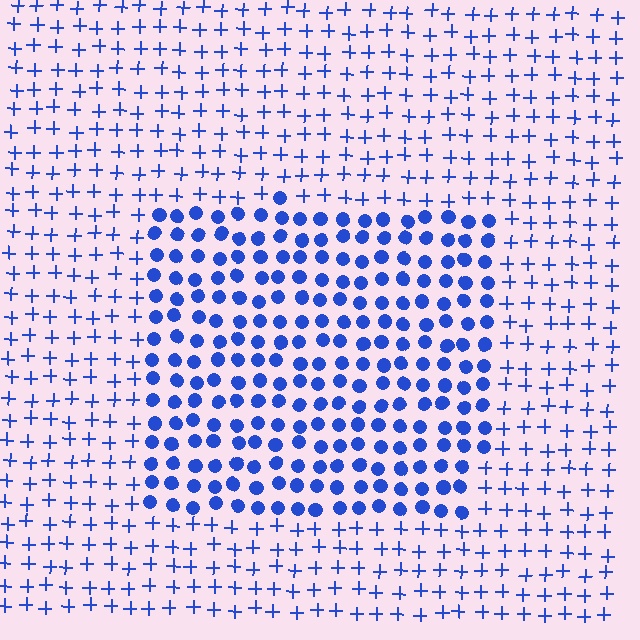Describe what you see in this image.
The image is filled with small blue elements arranged in a uniform grid. A rectangle-shaped region contains circles, while the surrounding area contains plus signs. The boundary is defined purely by the change in element shape.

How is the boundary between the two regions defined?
The boundary is defined by a change in element shape: circles inside vs. plus signs outside. All elements share the same color and spacing.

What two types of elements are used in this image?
The image uses circles inside the rectangle region and plus signs outside it.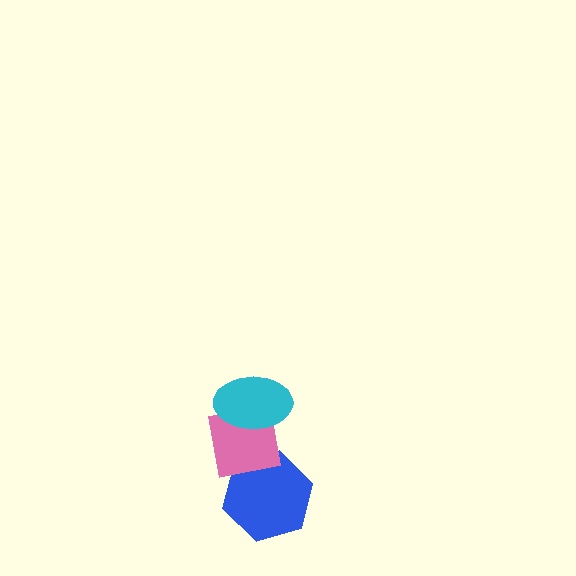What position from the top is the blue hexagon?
The blue hexagon is 3rd from the top.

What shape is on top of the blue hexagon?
The pink square is on top of the blue hexagon.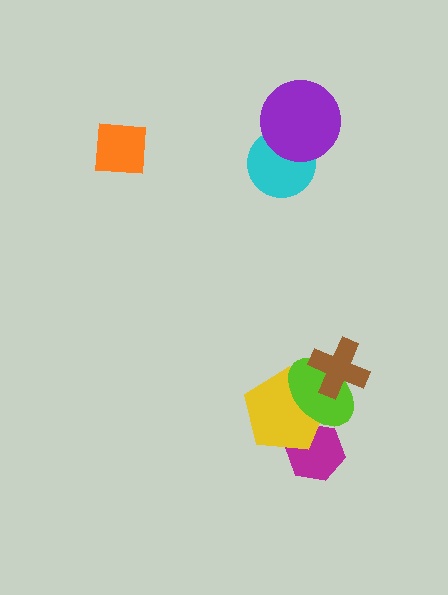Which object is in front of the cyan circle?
The purple circle is in front of the cyan circle.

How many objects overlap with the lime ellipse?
3 objects overlap with the lime ellipse.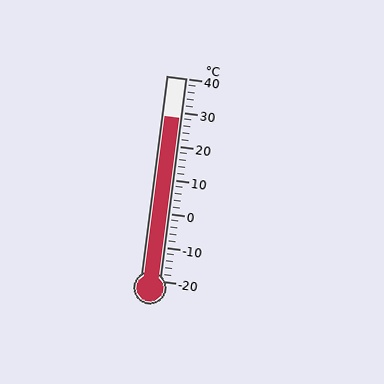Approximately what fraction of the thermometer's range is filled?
The thermometer is filled to approximately 80% of its range.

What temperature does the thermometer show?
The thermometer shows approximately 28°C.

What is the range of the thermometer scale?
The thermometer scale ranges from -20°C to 40°C.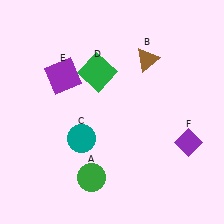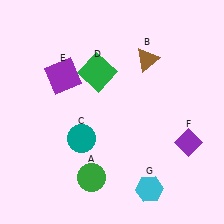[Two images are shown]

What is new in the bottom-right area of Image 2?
A cyan hexagon (G) was added in the bottom-right area of Image 2.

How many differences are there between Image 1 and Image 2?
There is 1 difference between the two images.